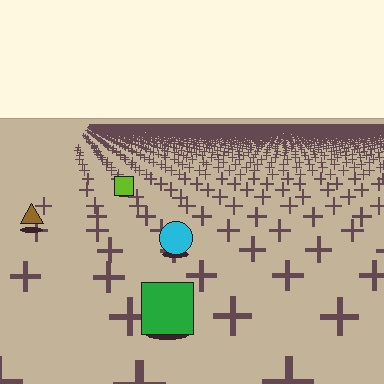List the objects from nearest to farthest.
From nearest to farthest: the green square, the cyan circle, the brown triangle, the lime square.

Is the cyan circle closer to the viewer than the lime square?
Yes. The cyan circle is closer — you can tell from the texture gradient: the ground texture is coarser near it.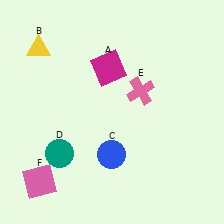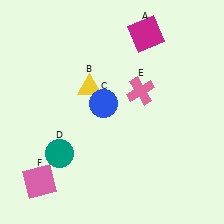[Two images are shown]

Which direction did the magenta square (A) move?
The magenta square (A) moved right.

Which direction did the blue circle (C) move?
The blue circle (C) moved up.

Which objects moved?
The objects that moved are: the magenta square (A), the yellow triangle (B), the blue circle (C).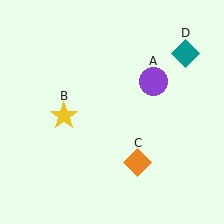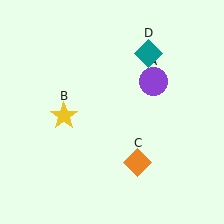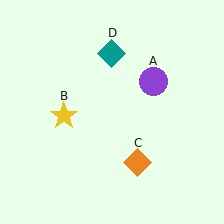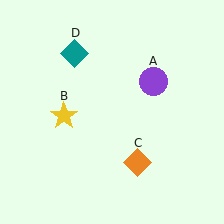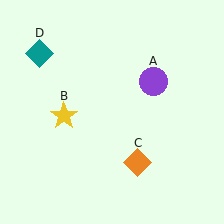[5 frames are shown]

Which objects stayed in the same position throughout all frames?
Purple circle (object A) and yellow star (object B) and orange diamond (object C) remained stationary.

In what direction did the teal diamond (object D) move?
The teal diamond (object D) moved left.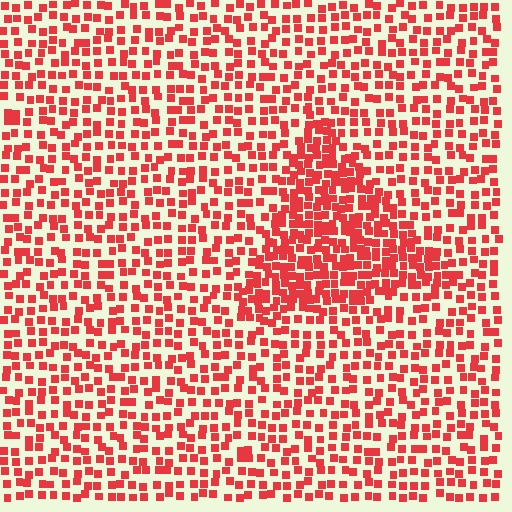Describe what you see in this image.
The image contains small red elements arranged at two different densities. A triangle-shaped region is visible where the elements are more densely packed than the surrounding area.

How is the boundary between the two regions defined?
The boundary is defined by a change in element density (approximately 1.9x ratio). All elements are the same color, size, and shape.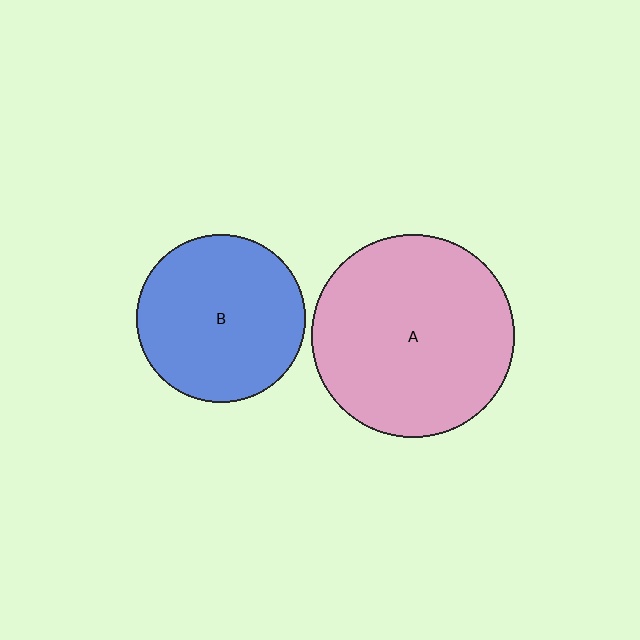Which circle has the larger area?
Circle A (pink).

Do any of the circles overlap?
No, none of the circles overlap.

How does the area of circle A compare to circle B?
Approximately 1.4 times.